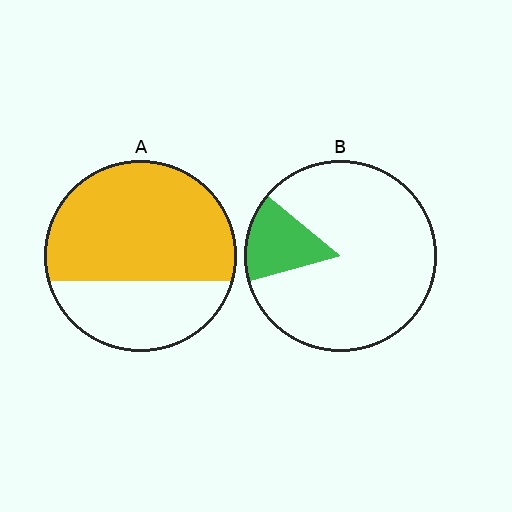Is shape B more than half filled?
No.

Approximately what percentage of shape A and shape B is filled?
A is approximately 65% and B is approximately 15%.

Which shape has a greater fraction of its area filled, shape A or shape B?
Shape A.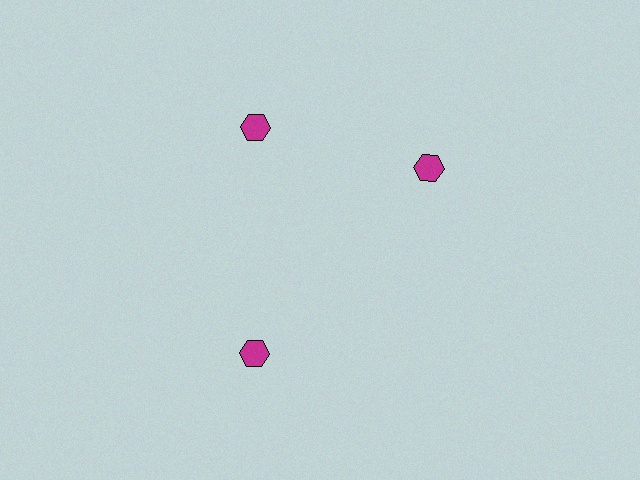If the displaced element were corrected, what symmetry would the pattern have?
It would have 3-fold rotational symmetry — the pattern would map onto itself every 120 degrees.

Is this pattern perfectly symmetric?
No. The 3 magenta hexagons are arranged in a ring, but one element near the 3 o'clock position is rotated out of alignment along the ring, breaking the 3-fold rotational symmetry.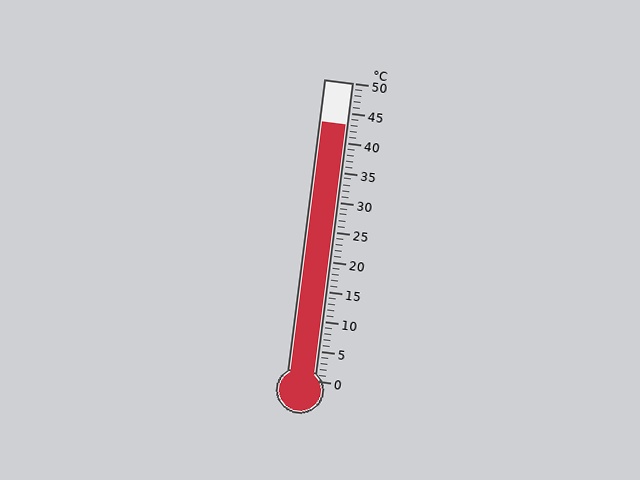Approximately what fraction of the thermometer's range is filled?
The thermometer is filled to approximately 85% of its range.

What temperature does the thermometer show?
The thermometer shows approximately 43°C.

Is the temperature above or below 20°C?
The temperature is above 20°C.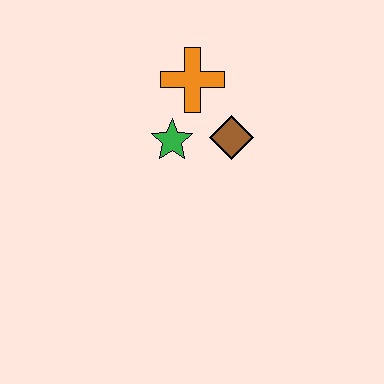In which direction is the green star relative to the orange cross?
The green star is below the orange cross.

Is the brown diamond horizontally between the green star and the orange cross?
No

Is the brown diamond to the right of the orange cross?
Yes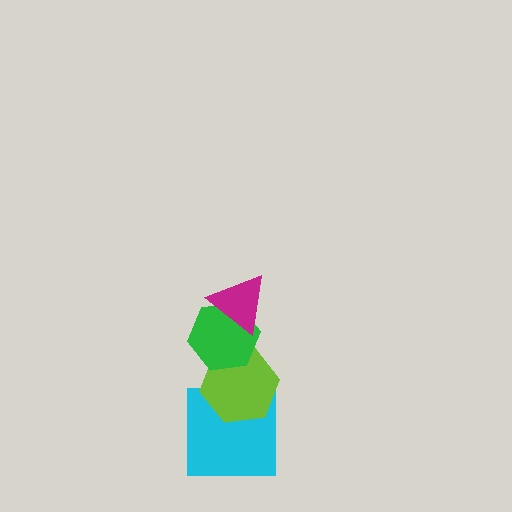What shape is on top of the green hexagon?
The magenta triangle is on top of the green hexagon.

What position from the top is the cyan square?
The cyan square is 4th from the top.